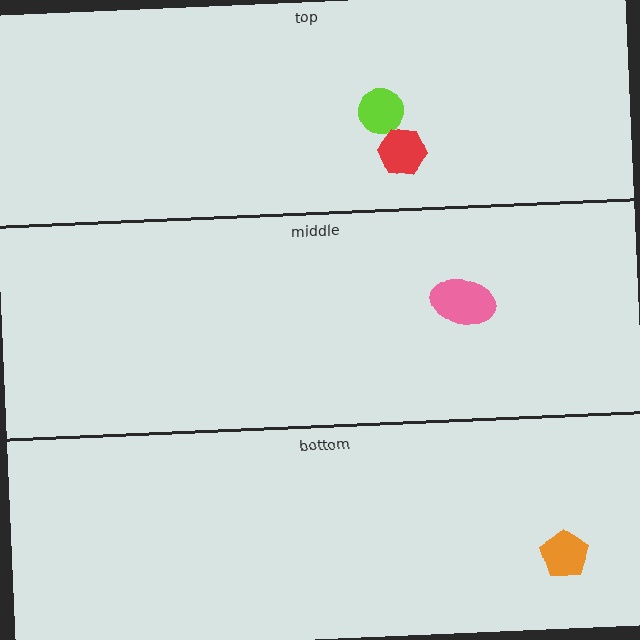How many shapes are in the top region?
2.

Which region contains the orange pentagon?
The bottom region.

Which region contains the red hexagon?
The top region.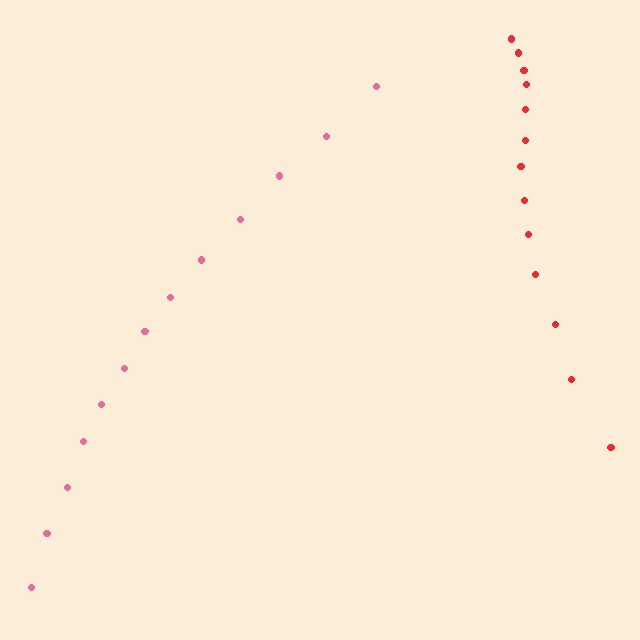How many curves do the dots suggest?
There are 2 distinct paths.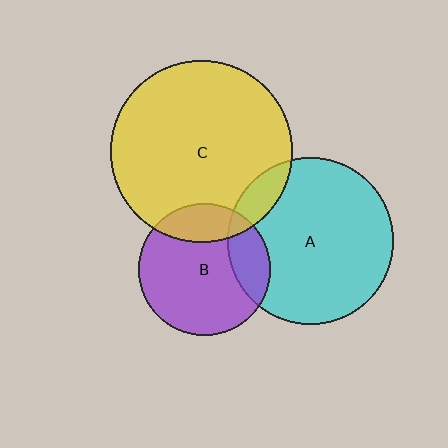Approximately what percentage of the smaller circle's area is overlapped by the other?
Approximately 10%.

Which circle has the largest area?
Circle C (yellow).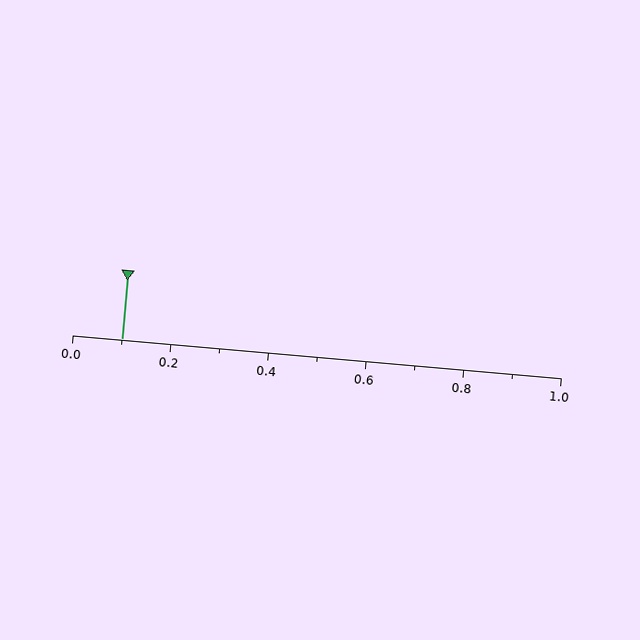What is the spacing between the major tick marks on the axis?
The major ticks are spaced 0.2 apart.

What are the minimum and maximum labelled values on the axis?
The axis runs from 0.0 to 1.0.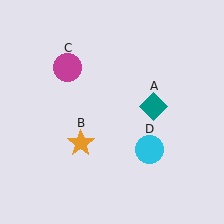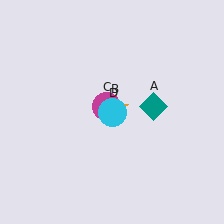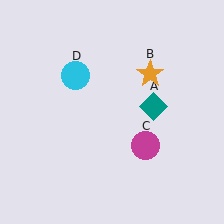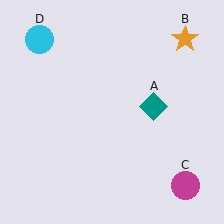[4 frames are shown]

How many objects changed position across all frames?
3 objects changed position: orange star (object B), magenta circle (object C), cyan circle (object D).